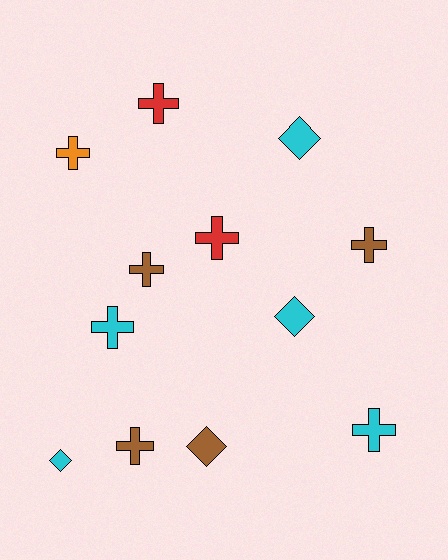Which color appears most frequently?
Cyan, with 5 objects.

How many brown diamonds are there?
There is 1 brown diamond.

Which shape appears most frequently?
Cross, with 8 objects.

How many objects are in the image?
There are 12 objects.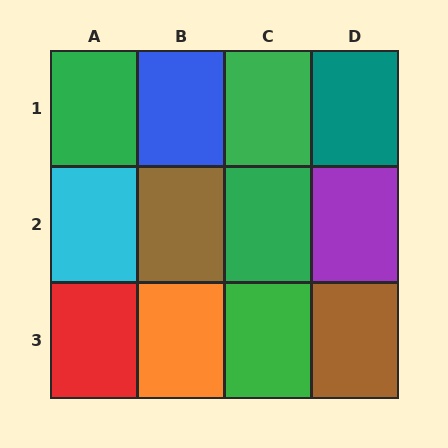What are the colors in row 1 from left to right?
Green, blue, green, teal.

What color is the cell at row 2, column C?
Green.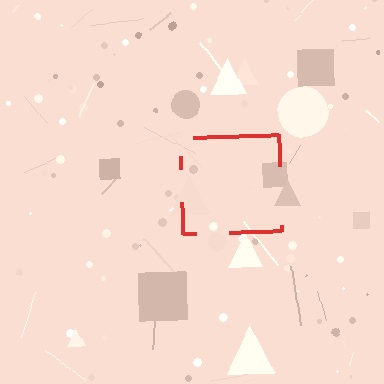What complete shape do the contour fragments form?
The contour fragments form a square.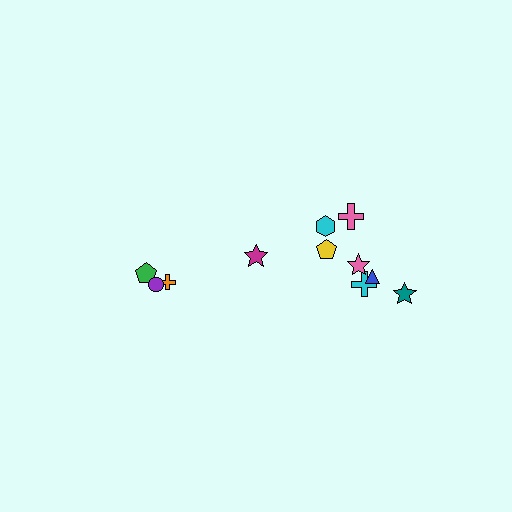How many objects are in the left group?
There are 4 objects.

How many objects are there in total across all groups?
There are 11 objects.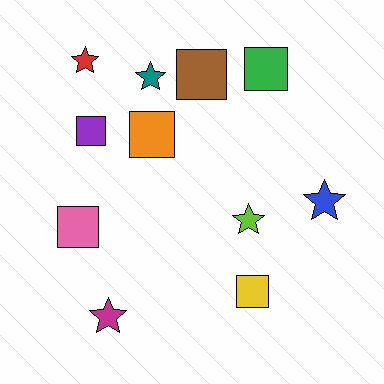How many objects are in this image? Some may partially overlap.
There are 11 objects.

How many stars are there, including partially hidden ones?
There are 5 stars.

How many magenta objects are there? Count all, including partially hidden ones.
There is 1 magenta object.